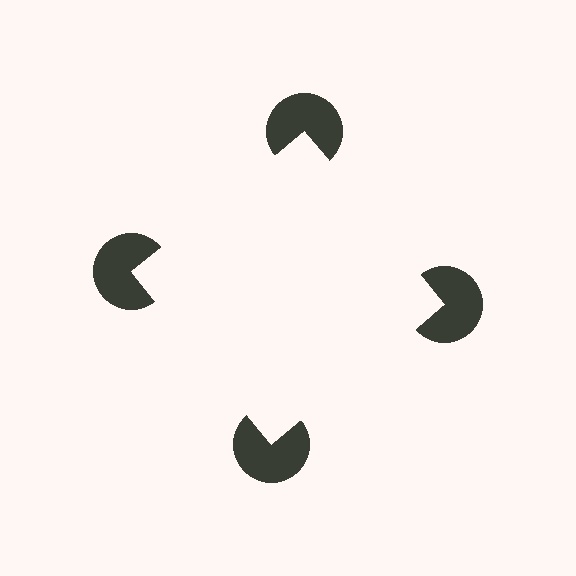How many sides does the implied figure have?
4 sides.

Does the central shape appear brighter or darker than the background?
It typically appears slightly brighter than the background, even though no actual brightness change is drawn.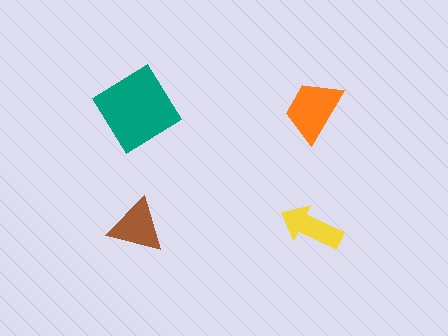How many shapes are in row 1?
2 shapes.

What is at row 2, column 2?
A yellow arrow.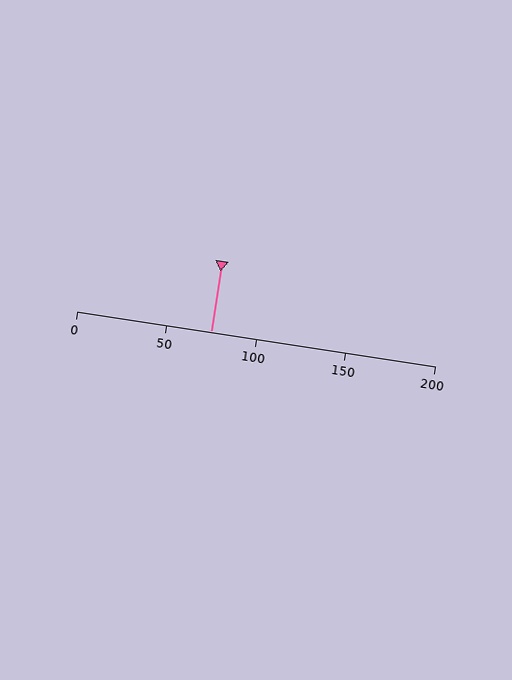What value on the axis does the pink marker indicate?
The marker indicates approximately 75.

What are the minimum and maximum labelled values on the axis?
The axis runs from 0 to 200.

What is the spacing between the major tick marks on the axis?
The major ticks are spaced 50 apart.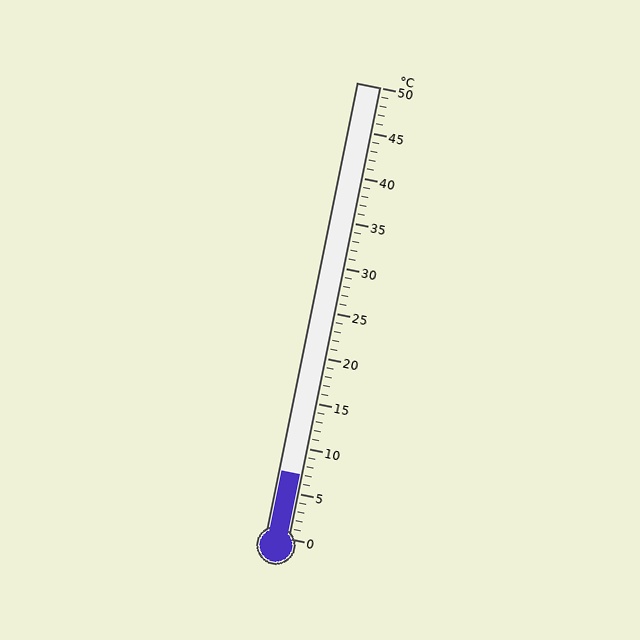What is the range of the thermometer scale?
The thermometer scale ranges from 0°C to 50°C.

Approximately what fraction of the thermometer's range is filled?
The thermometer is filled to approximately 15% of its range.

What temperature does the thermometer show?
The thermometer shows approximately 7°C.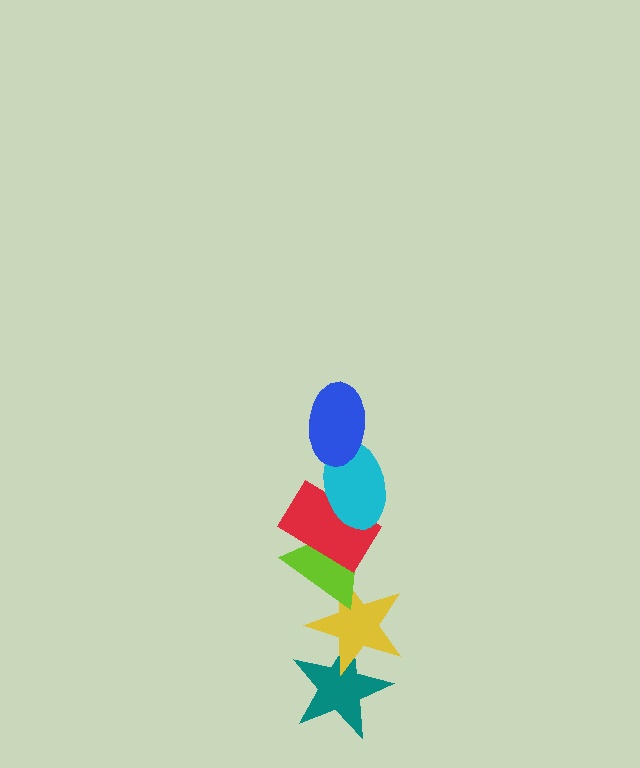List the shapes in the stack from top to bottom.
From top to bottom: the blue ellipse, the cyan ellipse, the red rectangle, the lime triangle, the yellow star, the teal star.